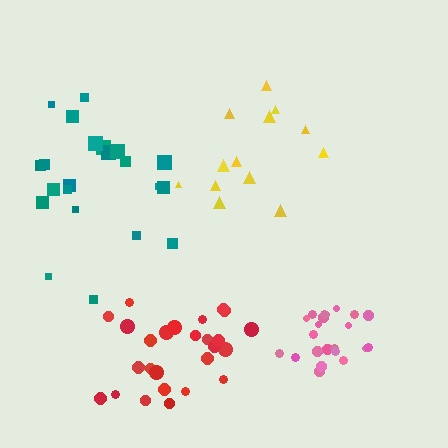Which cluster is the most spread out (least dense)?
Yellow.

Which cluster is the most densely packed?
Pink.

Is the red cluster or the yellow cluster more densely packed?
Red.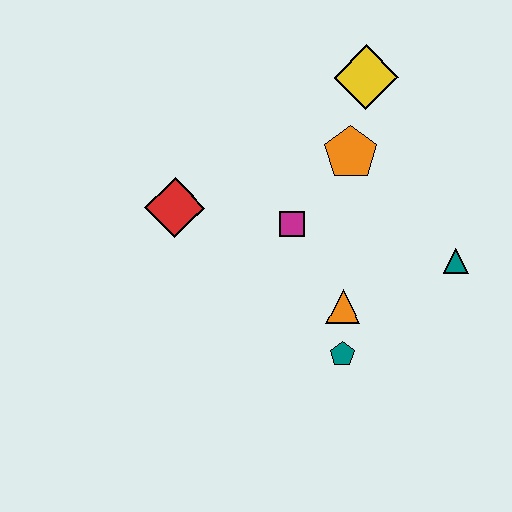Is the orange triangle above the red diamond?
No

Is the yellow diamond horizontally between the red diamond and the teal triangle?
Yes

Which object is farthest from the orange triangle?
The yellow diamond is farthest from the orange triangle.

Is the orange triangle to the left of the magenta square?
No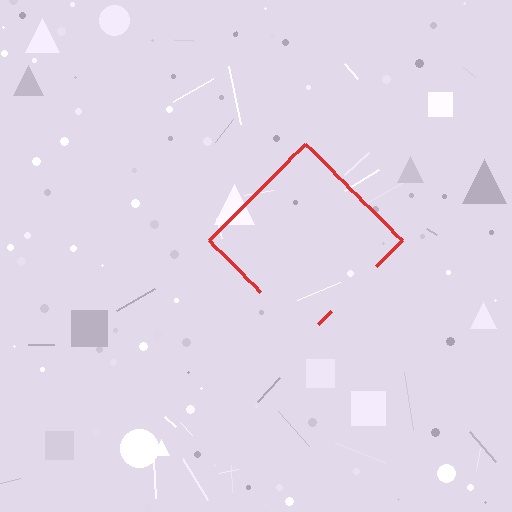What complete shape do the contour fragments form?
The contour fragments form a diamond.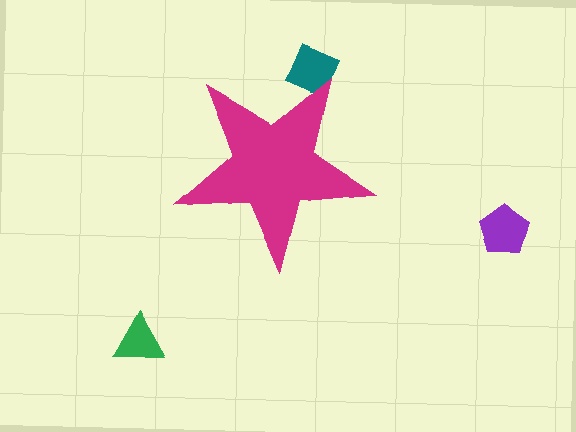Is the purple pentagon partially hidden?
No, the purple pentagon is fully visible.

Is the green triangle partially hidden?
No, the green triangle is fully visible.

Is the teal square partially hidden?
Yes, the teal square is partially hidden behind the magenta star.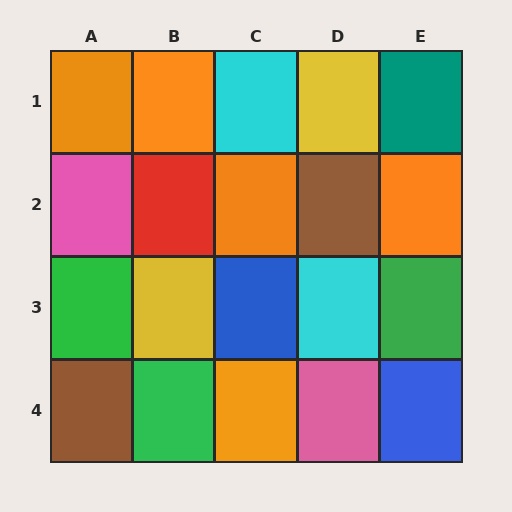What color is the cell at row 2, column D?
Brown.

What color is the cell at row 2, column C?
Orange.